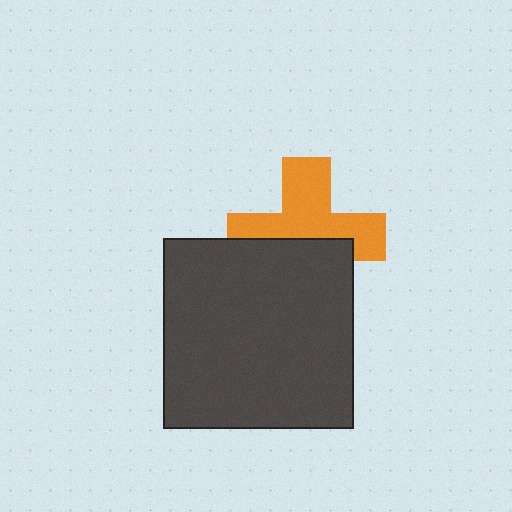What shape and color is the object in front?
The object in front is a dark gray square.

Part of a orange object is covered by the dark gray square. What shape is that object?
It is a cross.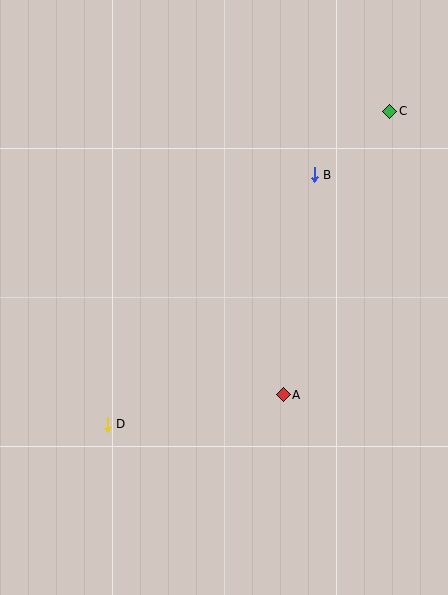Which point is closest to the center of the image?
Point A at (283, 395) is closest to the center.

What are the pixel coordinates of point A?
Point A is at (283, 395).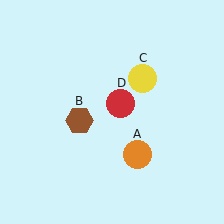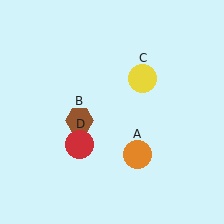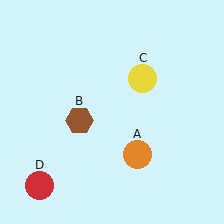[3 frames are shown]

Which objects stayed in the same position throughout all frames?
Orange circle (object A) and brown hexagon (object B) and yellow circle (object C) remained stationary.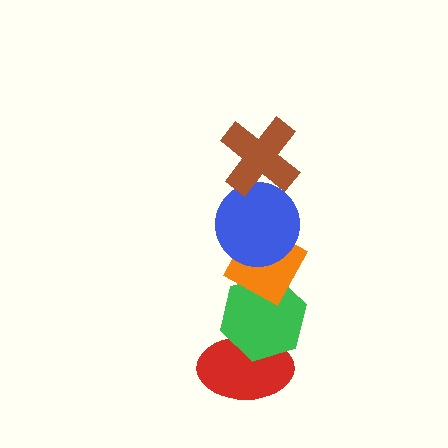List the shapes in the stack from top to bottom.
From top to bottom: the brown cross, the blue circle, the orange diamond, the green hexagon, the red ellipse.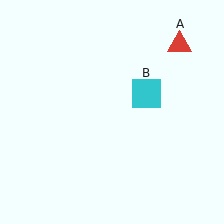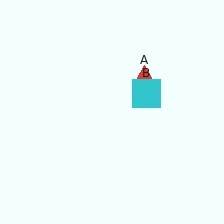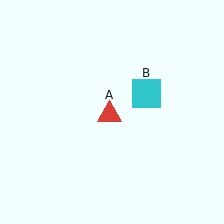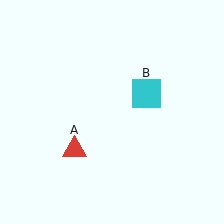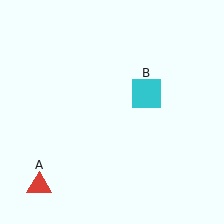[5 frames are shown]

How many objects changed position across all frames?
1 object changed position: red triangle (object A).